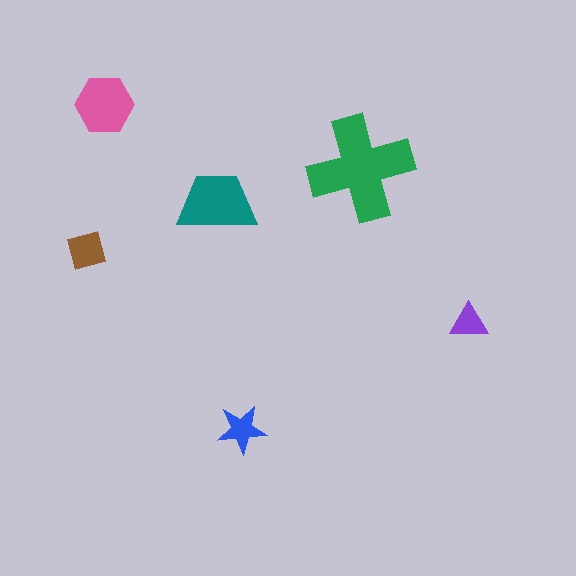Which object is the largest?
The green cross.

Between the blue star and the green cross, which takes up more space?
The green cross.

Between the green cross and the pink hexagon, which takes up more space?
The green cross.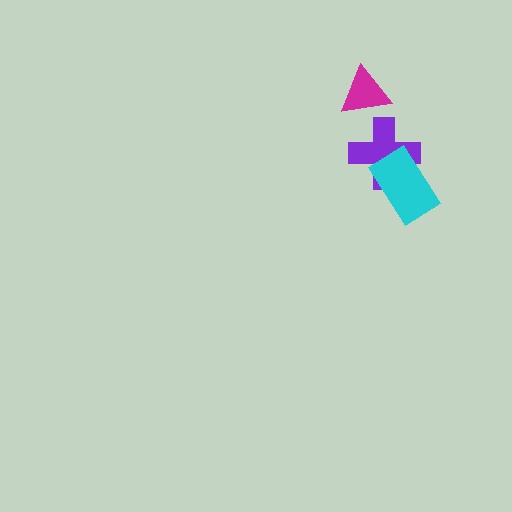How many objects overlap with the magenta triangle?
0 objects overlap with the magenta triangle.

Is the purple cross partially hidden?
Yes, it is partially covered by another shape.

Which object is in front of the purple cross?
The cyan rectangle is in front of the purple cross.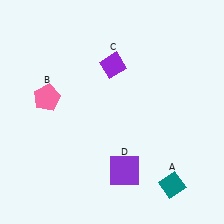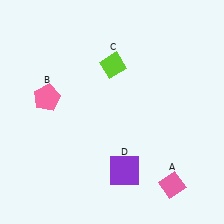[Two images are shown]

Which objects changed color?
A changed from teal to pink. C changed from purple to lime.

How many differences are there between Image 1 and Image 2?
There are 2 differences between the two images.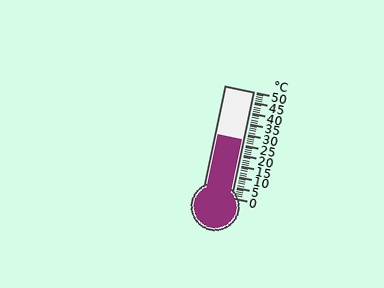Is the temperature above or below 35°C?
The temperature is below 35°C.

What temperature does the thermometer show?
The thermometer shows approximately 27°C.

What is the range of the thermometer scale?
The thermometer scale ranges from 0°C to 50°C.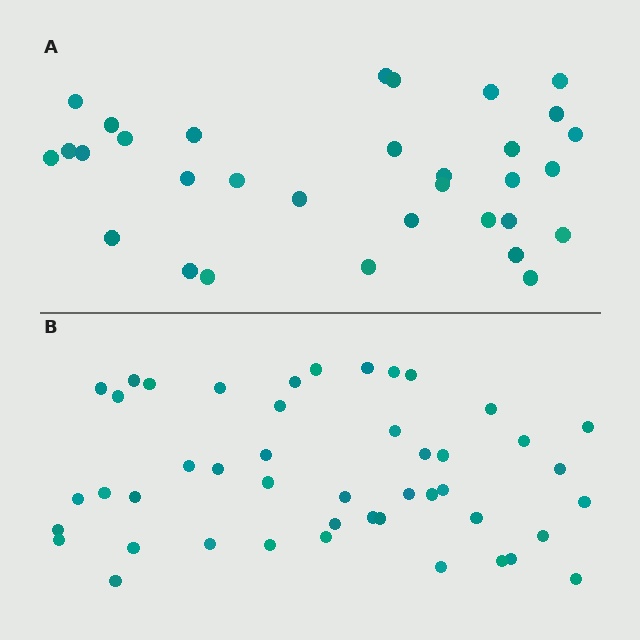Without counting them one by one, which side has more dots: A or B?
Region B (the bottom region) has more dots.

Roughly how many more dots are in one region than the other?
Region B has approximately 15 more dots than region A.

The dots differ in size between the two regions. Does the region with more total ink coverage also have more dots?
No. Region A has more total ink coverage because its dots are larger, but region B actually contains more individual dots. Total area can be misleading — the number of items is what matters here.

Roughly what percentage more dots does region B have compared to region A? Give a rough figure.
About 45% more.